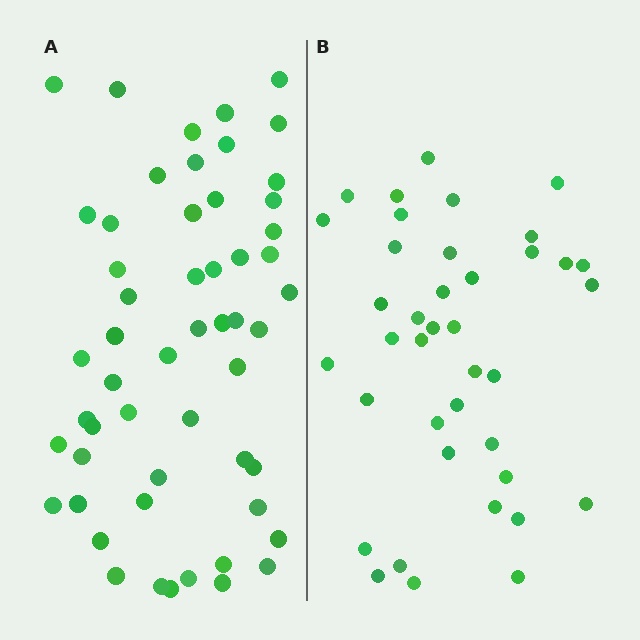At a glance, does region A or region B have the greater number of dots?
Region A (the left region) has more dots.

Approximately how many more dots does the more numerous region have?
Region A has approximately 15 more dots than region B.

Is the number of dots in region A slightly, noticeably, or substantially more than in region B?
Region A has noticeably more, but not dramatically so. The ratio is roughly 1.4 to 1.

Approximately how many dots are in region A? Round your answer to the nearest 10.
About 50 dots. (The exact count is 54, which rounds to 50.)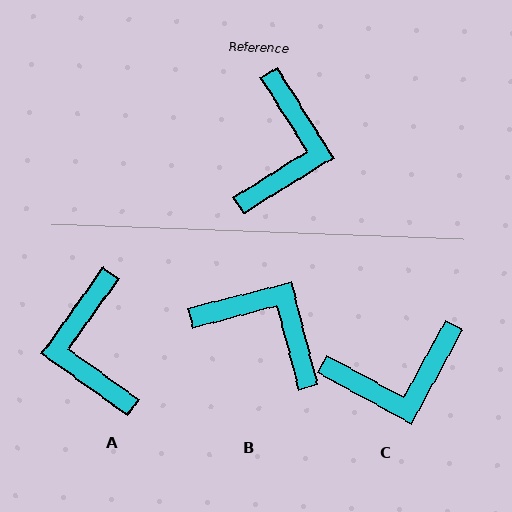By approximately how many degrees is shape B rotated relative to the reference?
Approximately 73 degrees counter-clockwise.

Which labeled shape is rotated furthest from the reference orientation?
A, about 158 degrees away.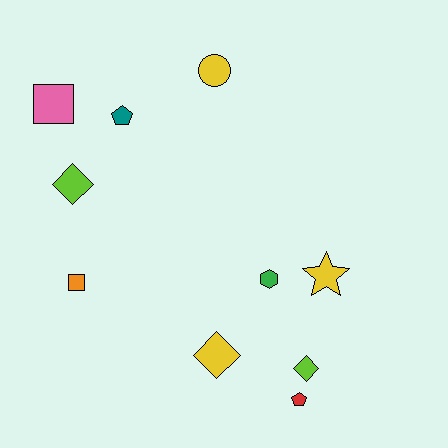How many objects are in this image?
There are 10 objects.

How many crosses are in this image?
There are no crosses.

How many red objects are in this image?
There is 1 red object.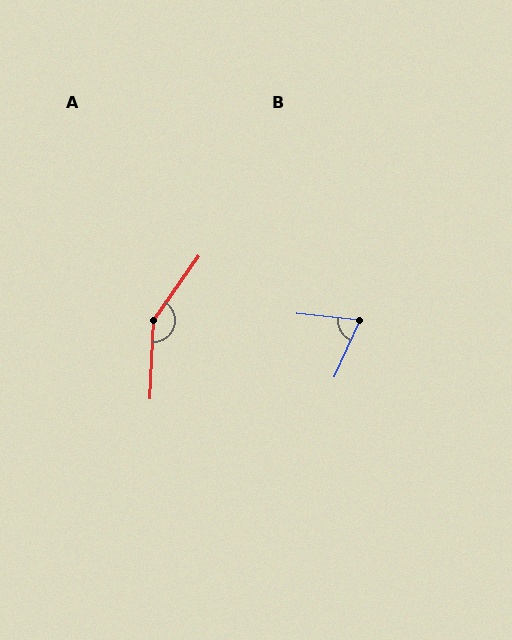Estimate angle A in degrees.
Approximately 147 degrees.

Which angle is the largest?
A, at approximately 147 degrees.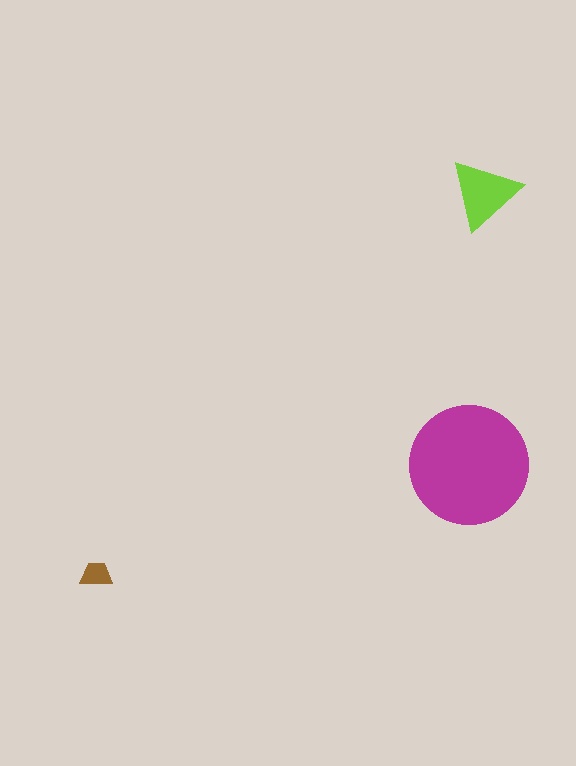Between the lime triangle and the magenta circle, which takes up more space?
The magenta circle.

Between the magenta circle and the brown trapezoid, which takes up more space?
The magenta circle.